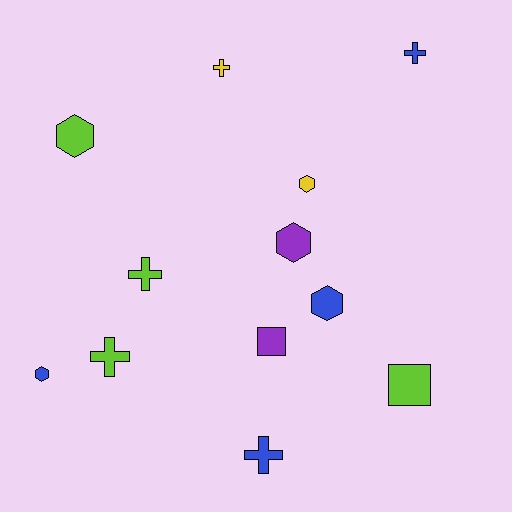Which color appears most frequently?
Lime, with 4 objects.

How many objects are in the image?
There are 12 objects.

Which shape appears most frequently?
Hexagon, with 5 objects.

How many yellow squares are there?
There are no yellow squares.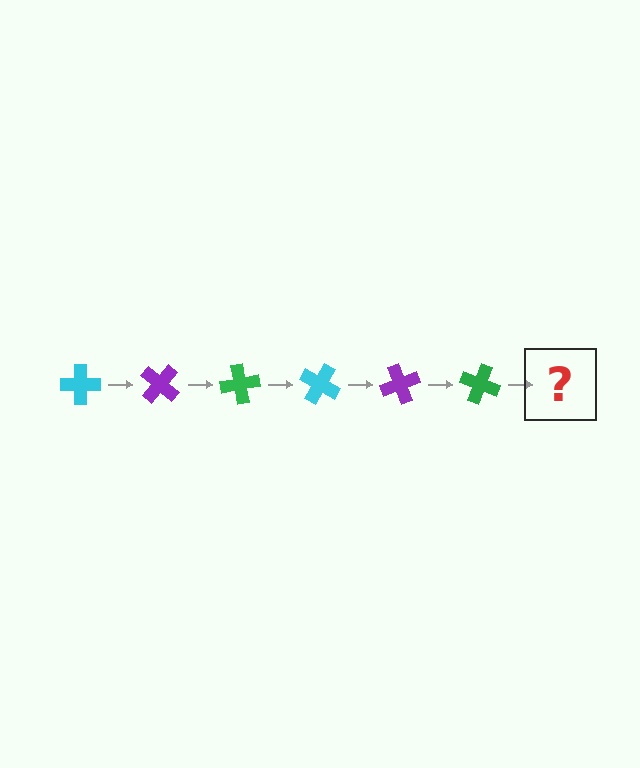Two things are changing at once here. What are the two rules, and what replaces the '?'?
The two rules are that it rotates 40 degrees each step and the color cycles through cyan, purple, and green. The '?' should be a cyan cross, rotated 240 degrees from the start.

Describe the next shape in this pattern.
It should be a cyan cross, rotated 240 degrees from the start.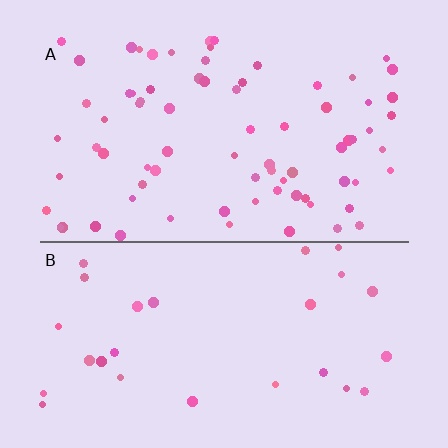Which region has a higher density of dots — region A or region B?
A (the top).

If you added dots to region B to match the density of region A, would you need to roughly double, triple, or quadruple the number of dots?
Approximately triple.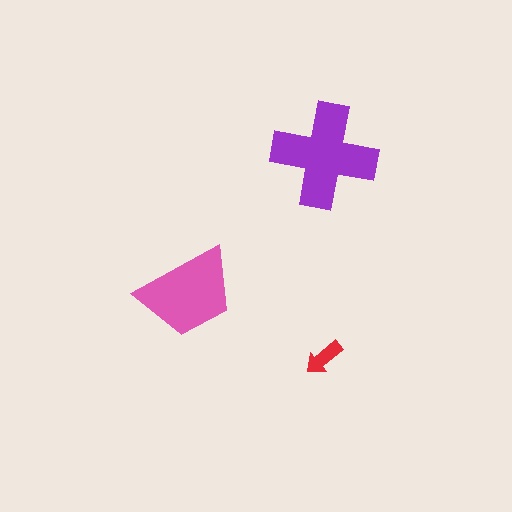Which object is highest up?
The purple cross is topmost.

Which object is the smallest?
The red arrow.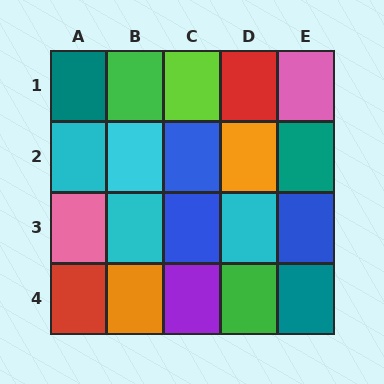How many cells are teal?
3 cells are teal.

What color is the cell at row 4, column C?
Purple.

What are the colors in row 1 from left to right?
Teal, green, lime, red, pink.